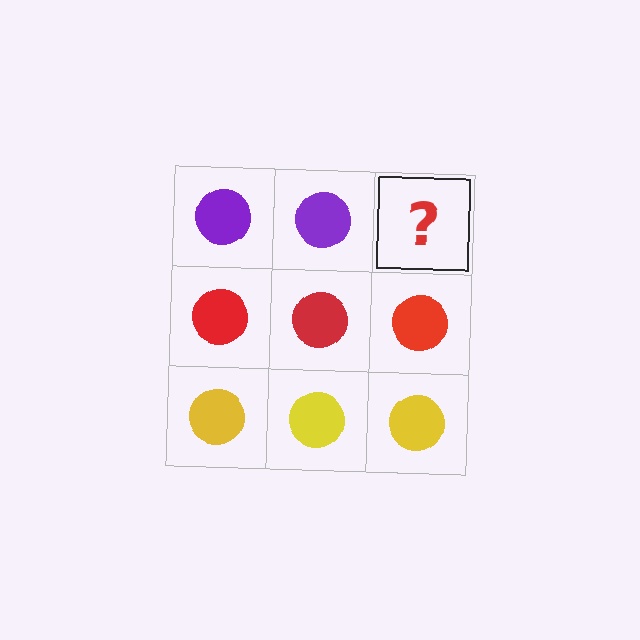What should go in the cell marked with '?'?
The missing cell should contain a purple circle.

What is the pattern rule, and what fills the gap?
The rule is that each row has a consistent color. The gap should be filled with a purple circle.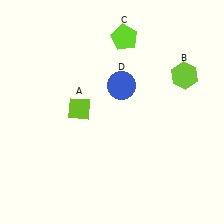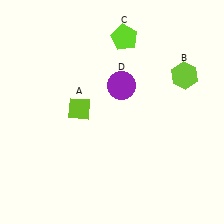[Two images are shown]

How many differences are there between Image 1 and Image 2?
There is 1 difference between the two images.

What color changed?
The circle (D) changed from blue in Image 1 to purple in Image 2.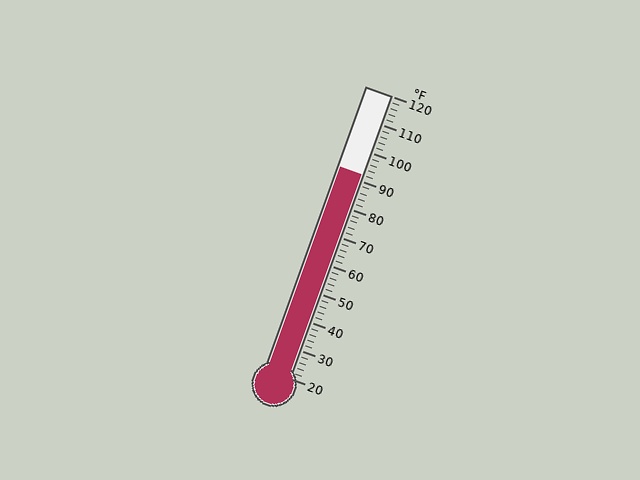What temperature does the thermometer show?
The thermometer shows approximately 92°F.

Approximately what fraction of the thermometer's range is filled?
The thermometer is filled to approximately 70% of its range.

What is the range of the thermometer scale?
The thermometer scale ranges from 20°F to 120°F.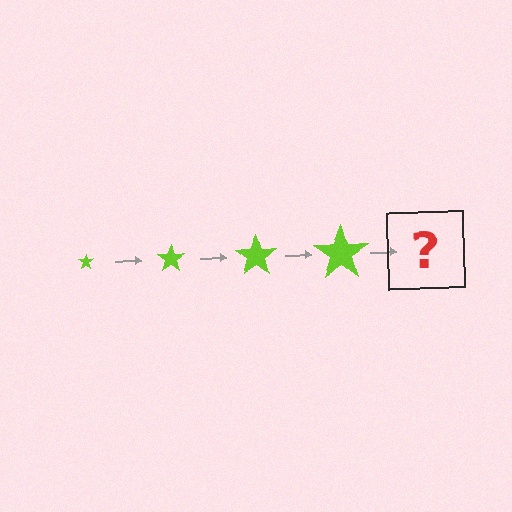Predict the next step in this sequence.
The next step is a lime star, larger than the previous one.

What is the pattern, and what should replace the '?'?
The pattern is that the star gets progressively larger each step. The '?' should be a lime star, larger than the previous one.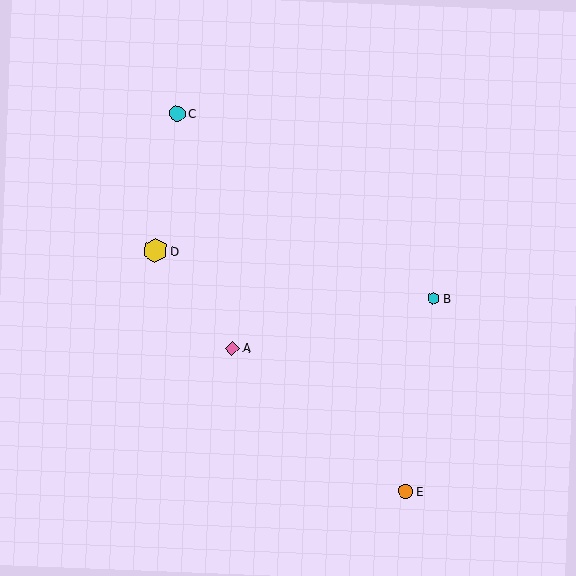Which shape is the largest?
The yellow hexagon (labeled D) is the largest.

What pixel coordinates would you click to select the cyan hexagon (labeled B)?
Click at (433, 299) to select the cyan hexagon B.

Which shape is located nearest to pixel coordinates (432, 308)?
The cyan hexagon (labeled B) at (433, 299) is nearest to that location.